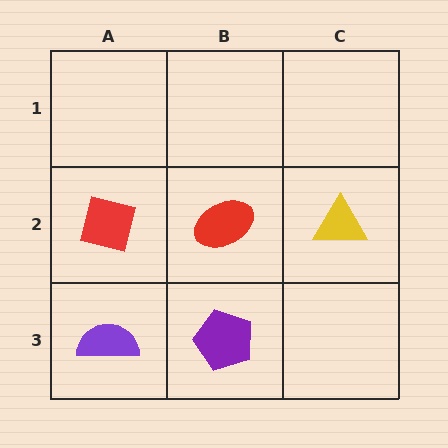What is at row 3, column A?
A purple semicircle.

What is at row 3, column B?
A purple pentagon.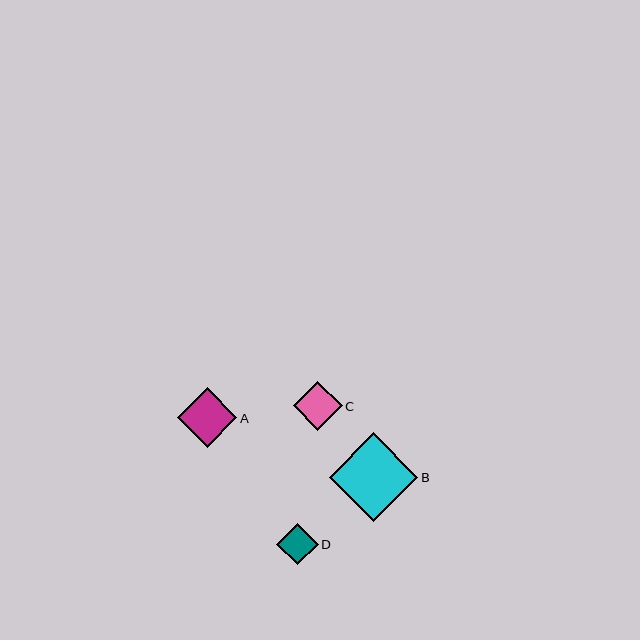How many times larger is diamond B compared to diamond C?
Diamond B is approximately 1.8 times the size of diamond C.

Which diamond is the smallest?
Diamond D is the smallest with a size of approximately 42 pixels.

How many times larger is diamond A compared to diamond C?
Diamond A is approximately 1.2 times the size of diamond C.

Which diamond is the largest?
Diamond B is the largest with a size of approximately 89 pixels.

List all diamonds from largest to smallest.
From largest to smallest: B, A, C, D.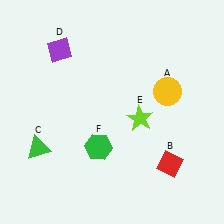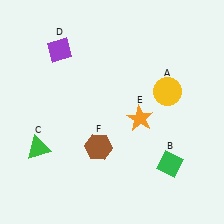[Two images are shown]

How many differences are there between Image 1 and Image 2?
There are 3 differences between the two images.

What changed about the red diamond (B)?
In Image 1, B is red. In Image 2, it changed to green.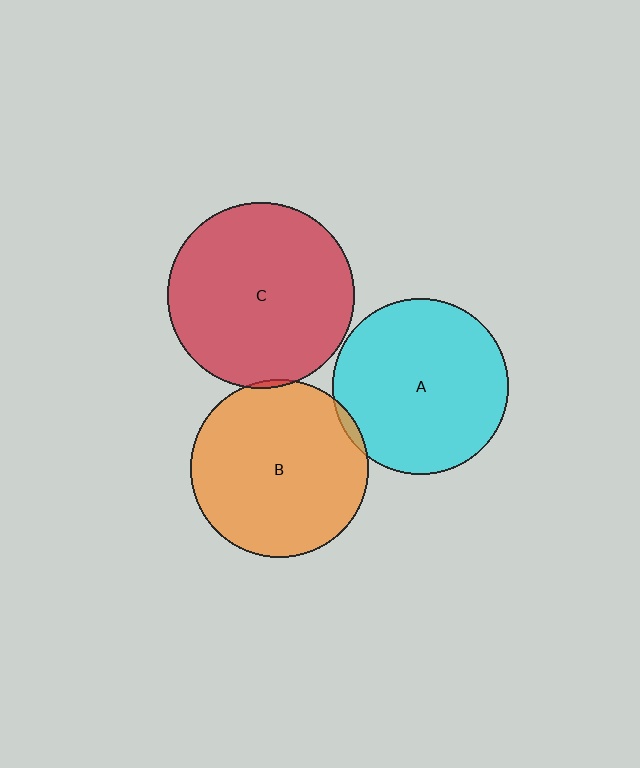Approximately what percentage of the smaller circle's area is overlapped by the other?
Approximately 5%.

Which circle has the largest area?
Circle C (red).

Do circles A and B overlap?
Yes.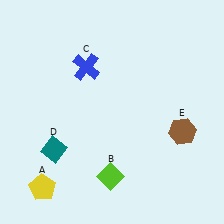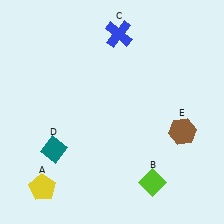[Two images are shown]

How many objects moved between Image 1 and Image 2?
2 objects moved between the two images.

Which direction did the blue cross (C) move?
The blue cross (C) moved up.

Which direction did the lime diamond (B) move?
The lime diamond (B) moved right.